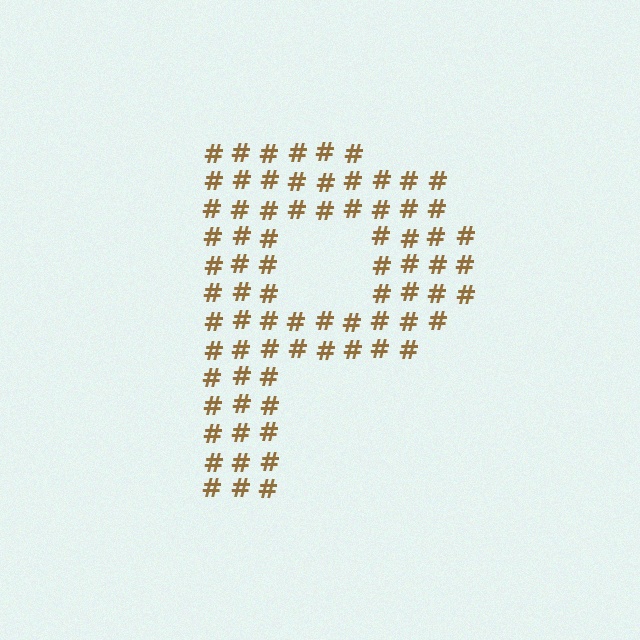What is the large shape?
The large shape is the letter P.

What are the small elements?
The small elements are hash symbols.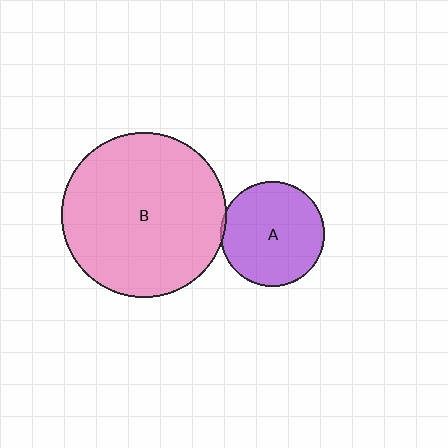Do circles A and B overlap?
Yes.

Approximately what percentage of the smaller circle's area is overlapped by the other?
Approximately 5%.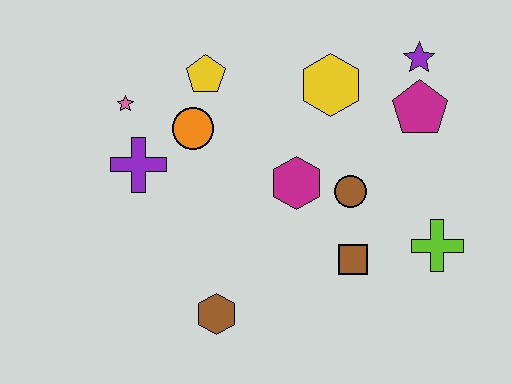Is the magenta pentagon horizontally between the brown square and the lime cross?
Yes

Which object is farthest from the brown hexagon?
The purple star is farthest from the brown hexagon.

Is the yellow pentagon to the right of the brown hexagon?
No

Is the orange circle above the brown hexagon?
Yes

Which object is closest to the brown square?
The brown circle is closest to the brown square.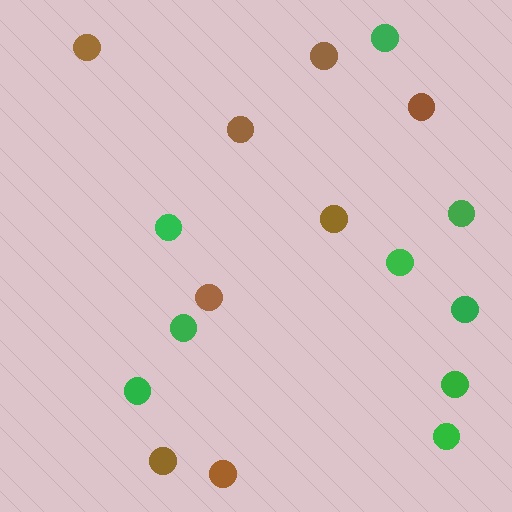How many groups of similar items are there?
There are 2 groups: one group of green circles (9) and one group of brown circles (8).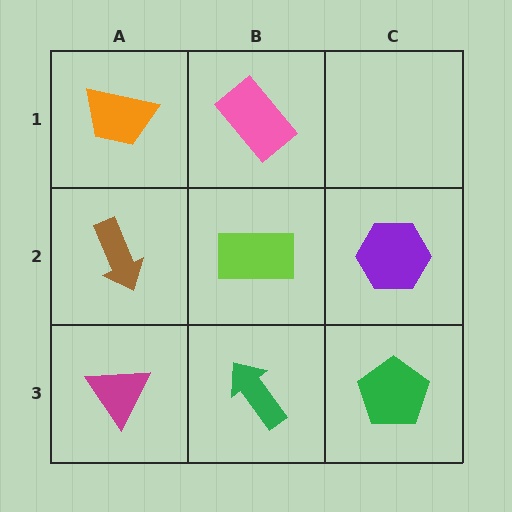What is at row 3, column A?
A magenta triangle.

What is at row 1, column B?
A pink rectangle.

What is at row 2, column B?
A lime rectangle.